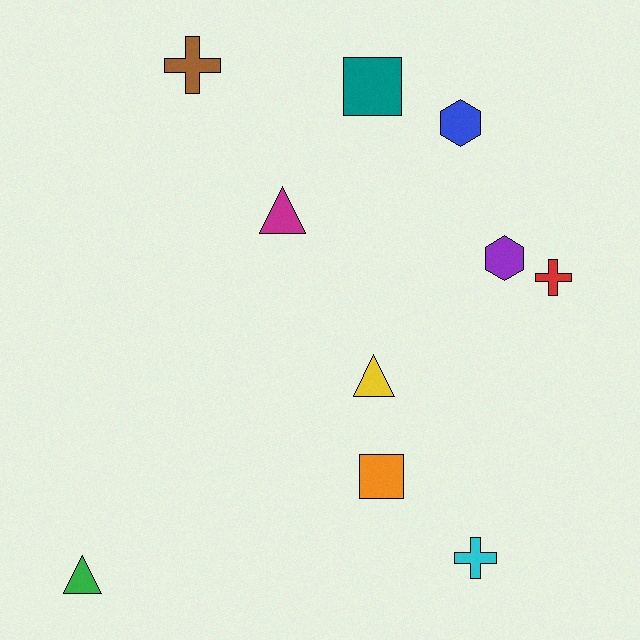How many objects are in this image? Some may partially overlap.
There are 10 objects.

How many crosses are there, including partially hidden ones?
There are 3 crosses.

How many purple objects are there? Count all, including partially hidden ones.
There is 1 purple object.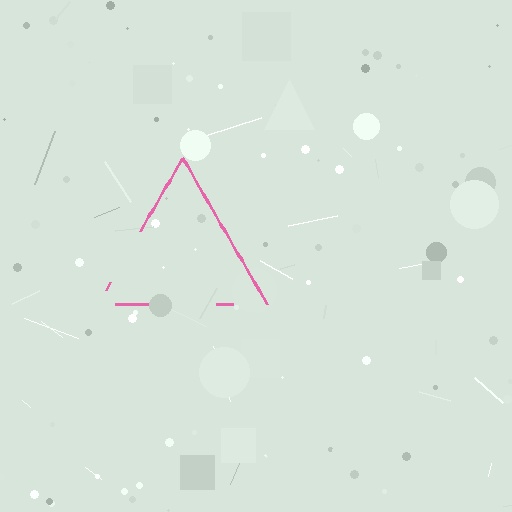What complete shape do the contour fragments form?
The contour fragments form a triangle.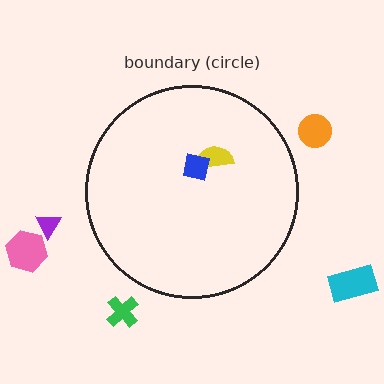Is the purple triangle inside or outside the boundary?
Outside.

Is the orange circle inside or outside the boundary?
Outside.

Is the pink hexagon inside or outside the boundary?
Outside.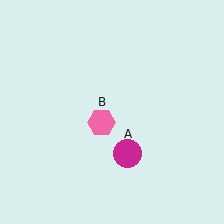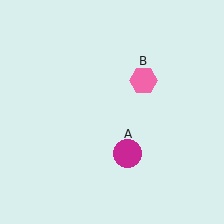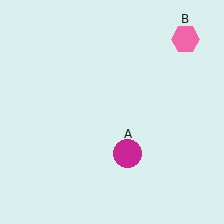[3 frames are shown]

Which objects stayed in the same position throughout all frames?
Magenta circle (object A) remained stationary.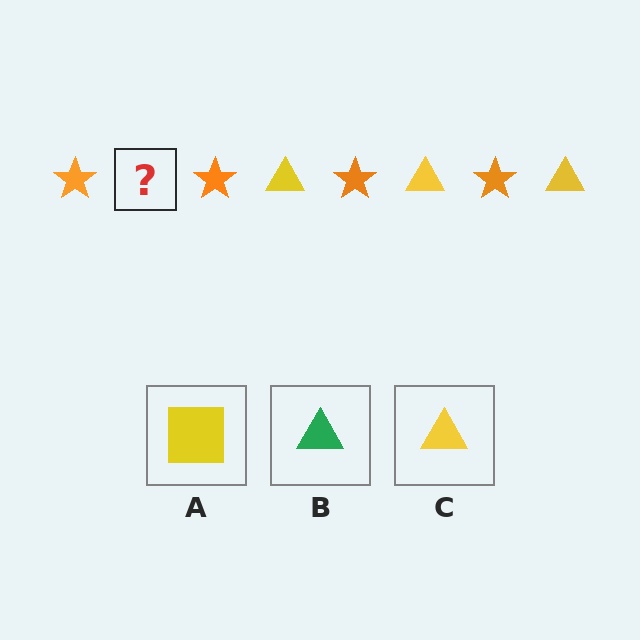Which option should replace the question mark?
Option C.